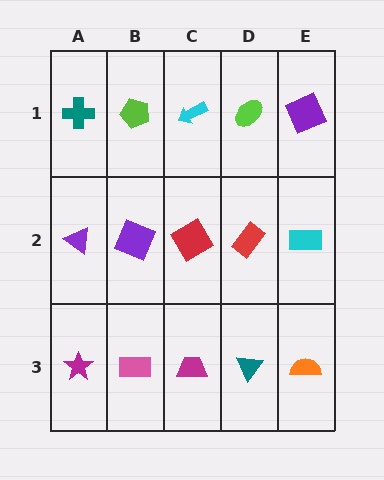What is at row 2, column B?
A purple square.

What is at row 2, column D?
A red rectangle.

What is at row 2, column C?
A red diamond.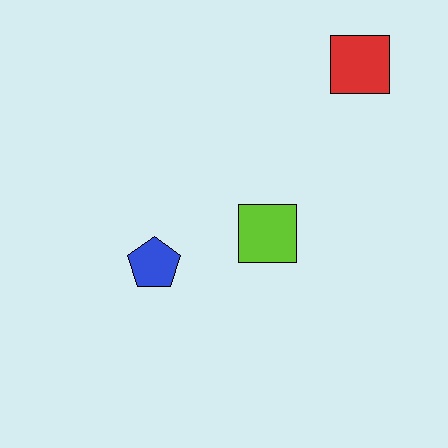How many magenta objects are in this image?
There are no magenta objects.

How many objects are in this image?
There are 3 objects.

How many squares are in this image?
There are 2 squares.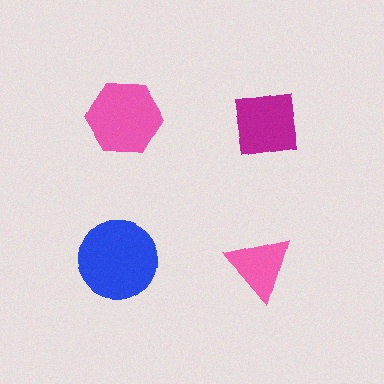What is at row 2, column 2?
A pink triangle.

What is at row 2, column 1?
A blue circle.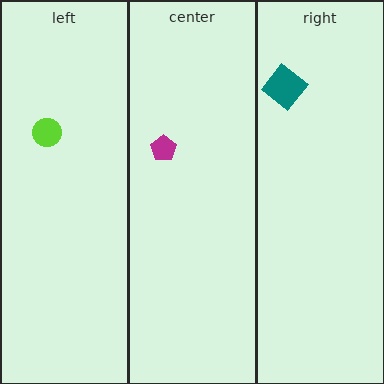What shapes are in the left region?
The lime circle.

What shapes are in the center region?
The magenta pentagon.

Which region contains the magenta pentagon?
The center region.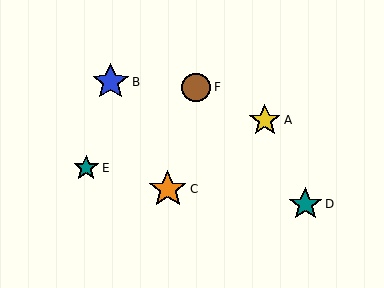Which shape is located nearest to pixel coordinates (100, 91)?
The blue star (labeled B) at (111, 82) is nearest to that location.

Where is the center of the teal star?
The center of the teal star is at (86, 168).